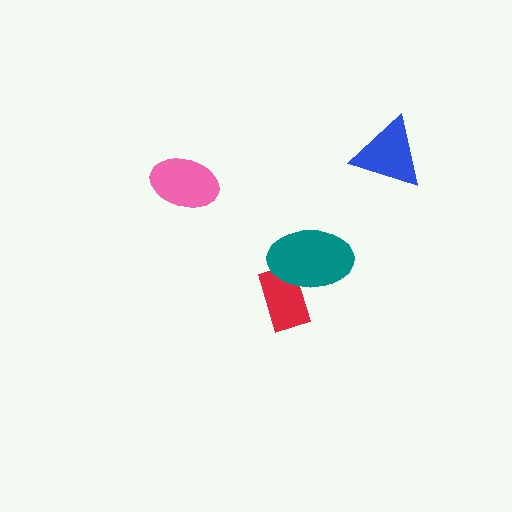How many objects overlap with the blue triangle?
0 objects overlap with the blue triangle.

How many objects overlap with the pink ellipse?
0 objects overlap with the pink ellipse.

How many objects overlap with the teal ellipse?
1 object overlaps with the teal ellipse.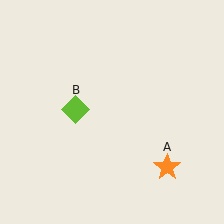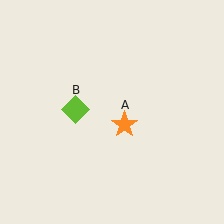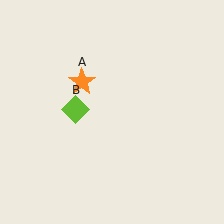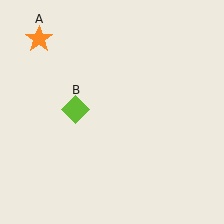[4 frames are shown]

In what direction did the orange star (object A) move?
The orange star (object A) moved up and to the left.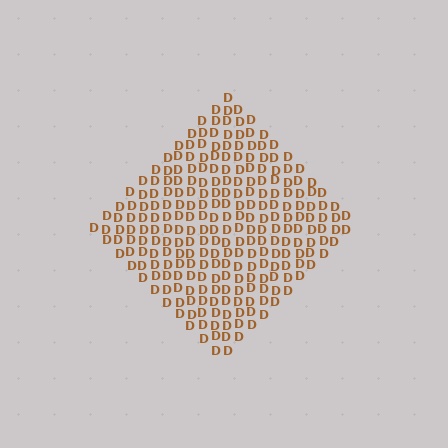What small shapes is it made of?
It is made of small letter D's.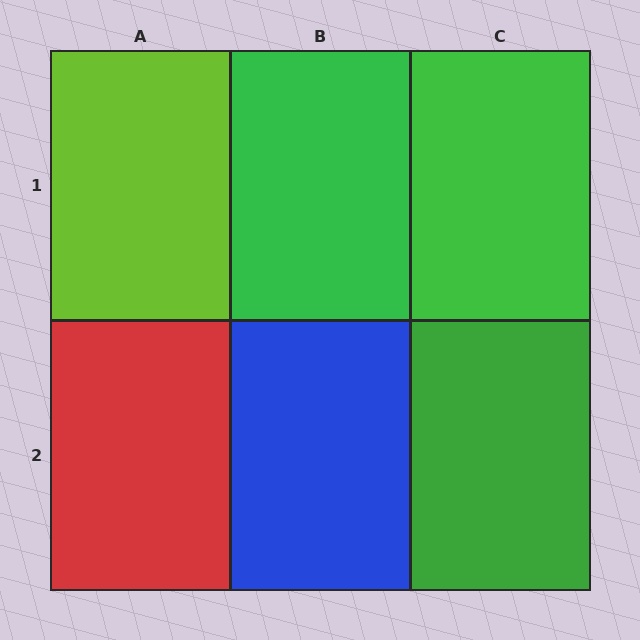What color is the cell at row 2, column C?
Green.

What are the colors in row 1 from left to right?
Lime, green, green.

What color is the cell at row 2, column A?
Red.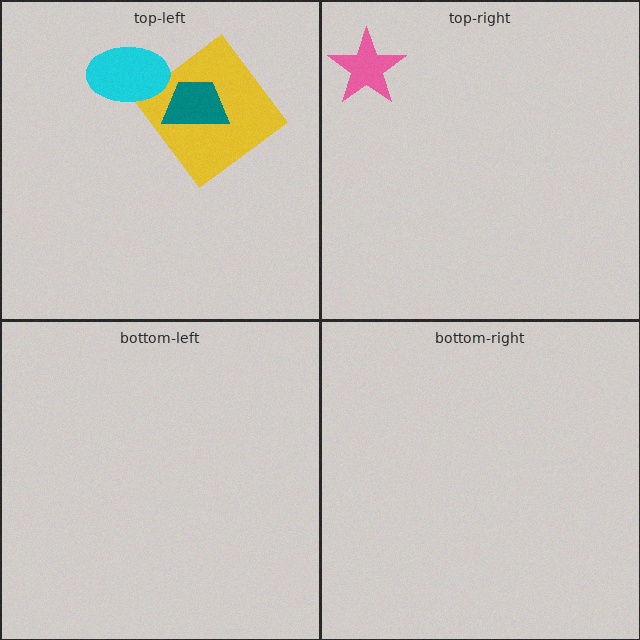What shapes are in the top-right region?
The pink star.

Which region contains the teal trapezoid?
The top-left region.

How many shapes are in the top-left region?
3.